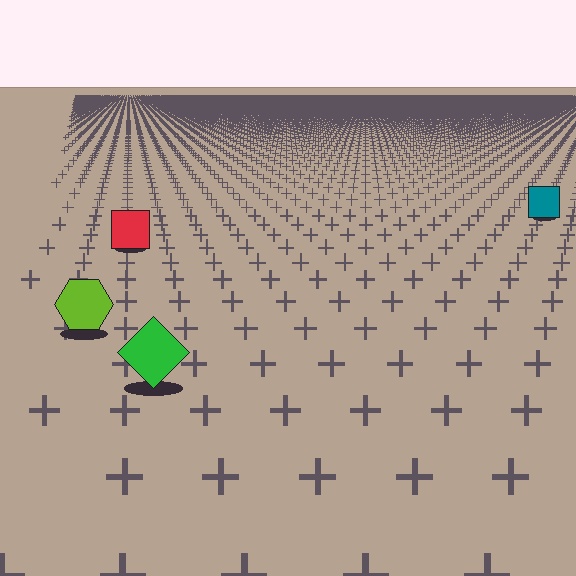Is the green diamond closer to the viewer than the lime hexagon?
Yes. The green diamond is closer — you can tell from the texture gradient: the ground texture is coarser near it.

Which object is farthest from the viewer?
The teal square is farthest from the viewer. It appears smaller and the ground texture around it is denser.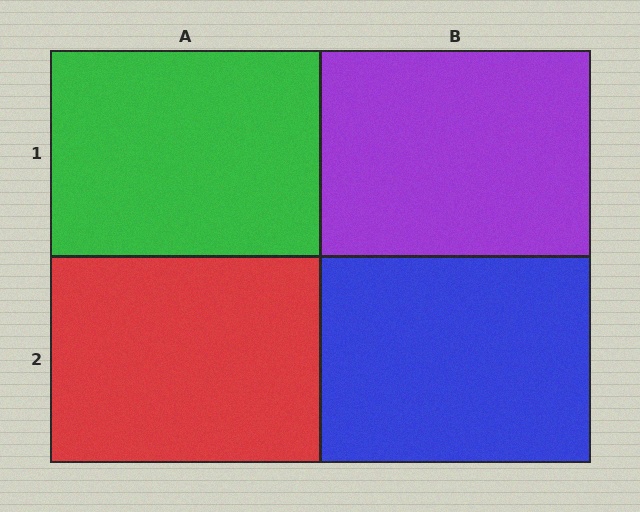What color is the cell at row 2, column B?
Blue.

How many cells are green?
1 cell is green.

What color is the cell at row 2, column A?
Red.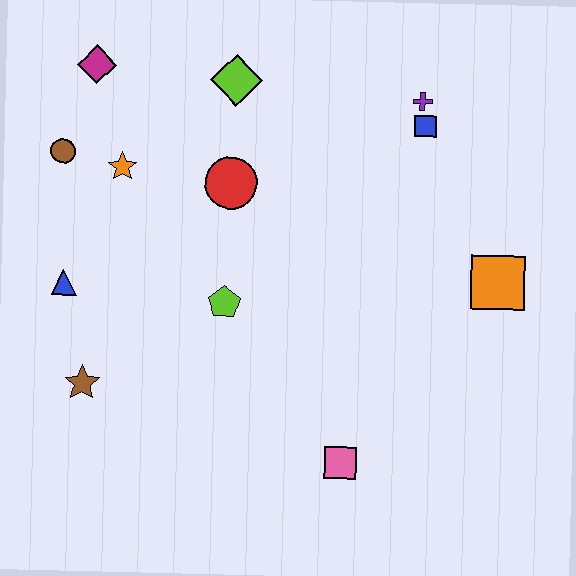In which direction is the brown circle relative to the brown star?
The brown circle is above the brown star.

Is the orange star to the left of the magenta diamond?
No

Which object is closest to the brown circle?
The orange star is closest to the brown circle.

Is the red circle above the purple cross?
No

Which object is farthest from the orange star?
The orange square is farthest from the orange star.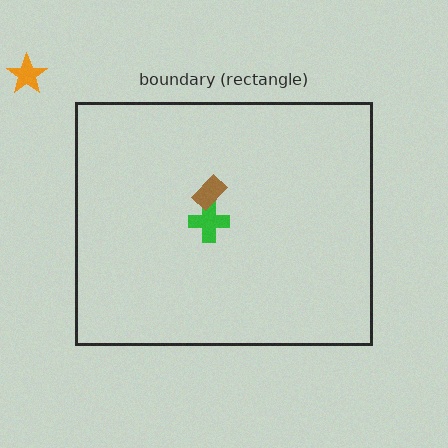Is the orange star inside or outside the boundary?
Outside.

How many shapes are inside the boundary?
2 inside, 1 outside.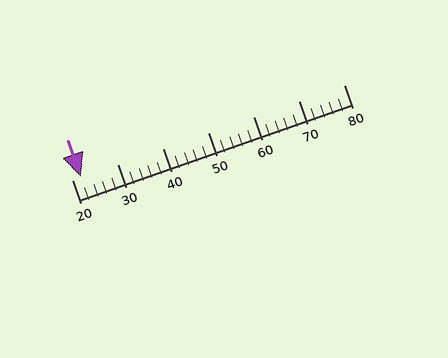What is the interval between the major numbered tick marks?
The major tick marks are spaced 10 units apart.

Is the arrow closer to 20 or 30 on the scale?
The arrow is closer to 20.